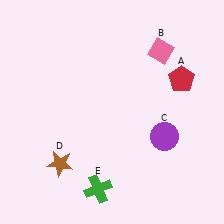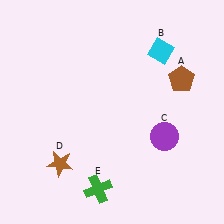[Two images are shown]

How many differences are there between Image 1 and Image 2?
There are 2 differences between the two images.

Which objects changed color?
A changed from red to brown. B changed from pink to cyan.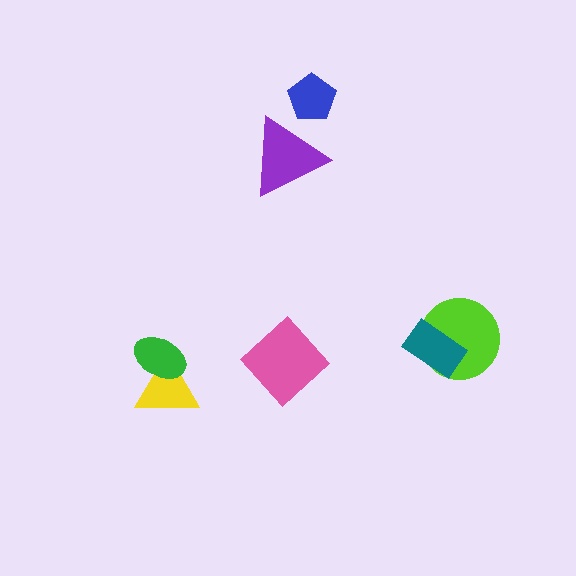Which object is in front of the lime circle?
The teal rectangle is in front of the lime circle.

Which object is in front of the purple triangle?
The blue pentagon is in front of the purple triangle.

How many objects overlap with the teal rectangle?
1 object overlaps with the teal rectangle.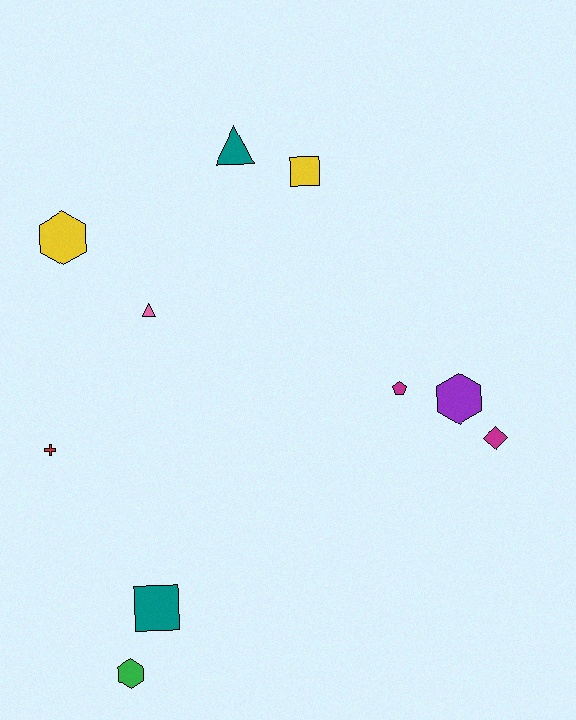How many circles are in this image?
There are no circles.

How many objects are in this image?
There are 10 objects.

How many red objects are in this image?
There is 1 red object.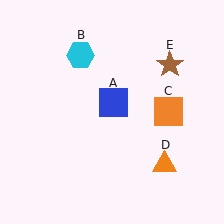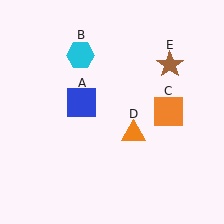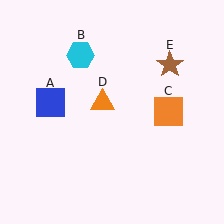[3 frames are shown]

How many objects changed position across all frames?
2 objects changed position: blue square (object A), orange triangle (object D).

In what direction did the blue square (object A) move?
The blue square (object A) moved left.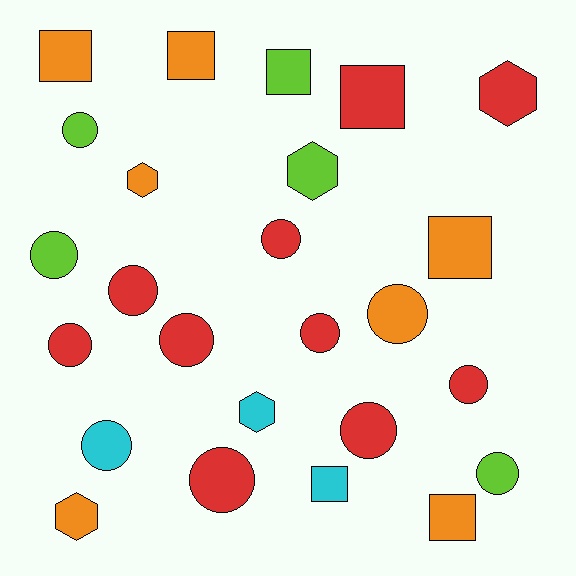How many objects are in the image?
There are 25 objects.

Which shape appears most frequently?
Circle, with 13 objects.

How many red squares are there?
There is 1 red square.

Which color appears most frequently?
Red, with 10 objects.